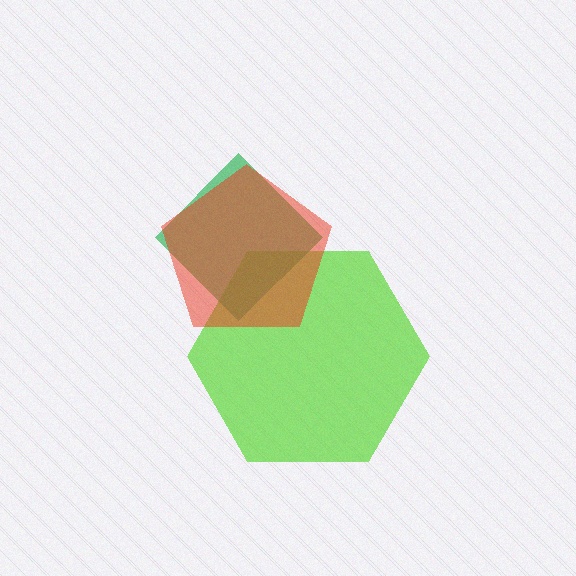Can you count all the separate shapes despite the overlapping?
Yes, there are 3 separate shapes.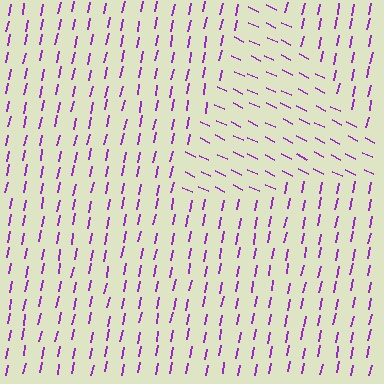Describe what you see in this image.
The image is filled with small purple line segments. A triangle region in the image has lines oriented differently from the surrounding lines, creating a visible texture boundary.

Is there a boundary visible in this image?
Yes, there is a texture boundary formed by a change in line orientation.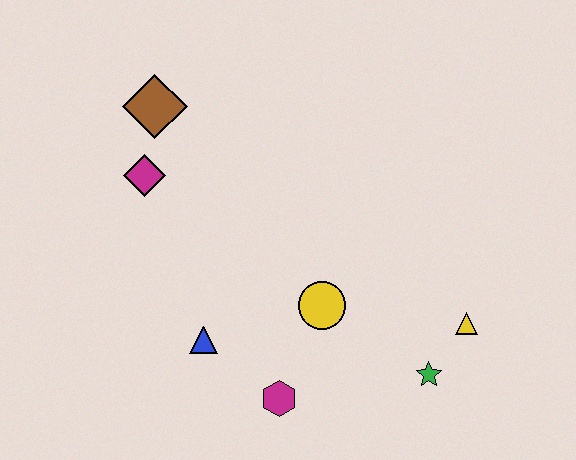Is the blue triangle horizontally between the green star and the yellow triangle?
No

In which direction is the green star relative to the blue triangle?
The green star is to the right of the blue triangle.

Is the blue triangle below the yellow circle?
Yes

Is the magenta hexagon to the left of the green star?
Yes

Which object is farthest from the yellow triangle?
The brown diamond is farthest from the yellow triangle.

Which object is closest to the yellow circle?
The magenta hexagon is closest to the yellow circle.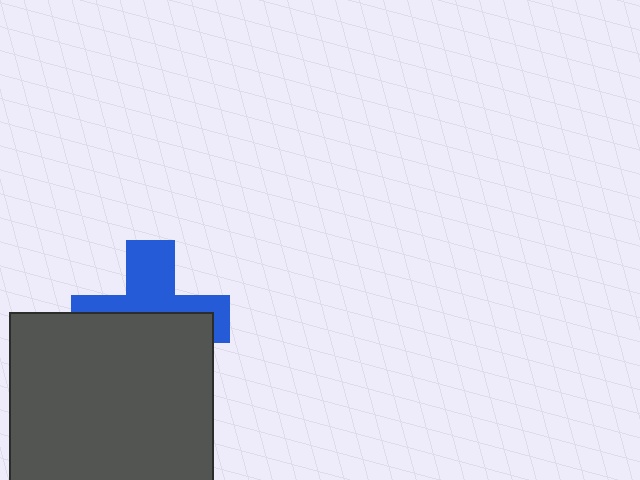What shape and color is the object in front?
The object in front is a dark gray square.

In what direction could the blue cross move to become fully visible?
The blue cross could move up. That would shift it out from behind the dark gray square entirely.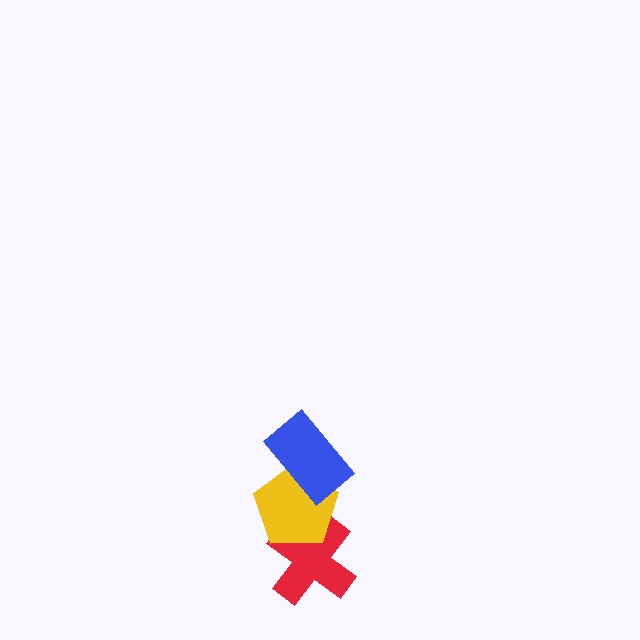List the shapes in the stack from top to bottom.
From top to bottom: the blue rectangle, the yellow pentagon, the red cross.